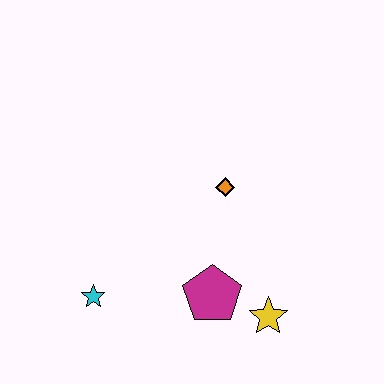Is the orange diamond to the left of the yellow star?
Yes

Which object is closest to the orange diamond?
The magenta pentagon is closest to the orange diamond.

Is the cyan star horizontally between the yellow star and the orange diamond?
No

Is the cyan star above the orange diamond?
No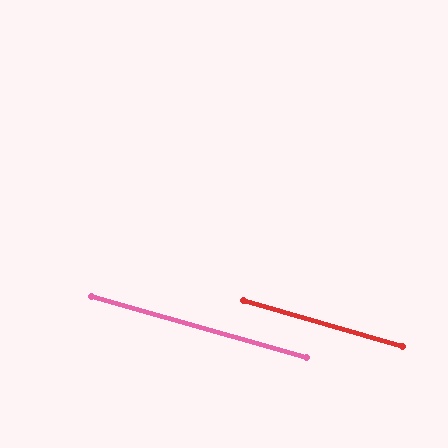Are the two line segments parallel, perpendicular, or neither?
Parallel — their directions differ by only 0.2°.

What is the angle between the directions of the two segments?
Approximately 0 degrees.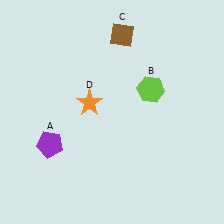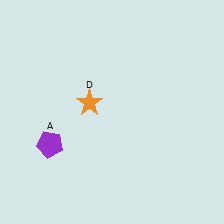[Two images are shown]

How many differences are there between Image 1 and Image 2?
There are 2 differences between the two images.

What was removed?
The brown diamond (C), the lime hexagon (B) were removed in Image 2.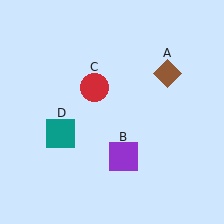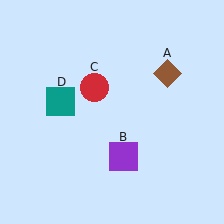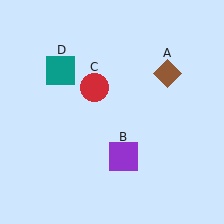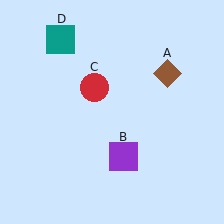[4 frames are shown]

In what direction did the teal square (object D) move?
The teal square (object D) moved up.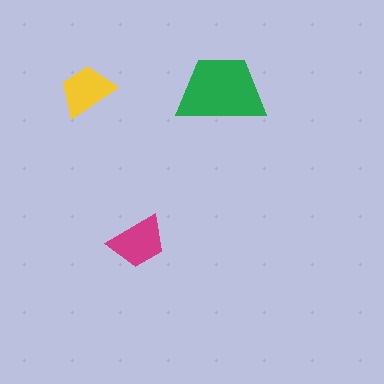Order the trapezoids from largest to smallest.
the green one, the magenta one, the yellow one.